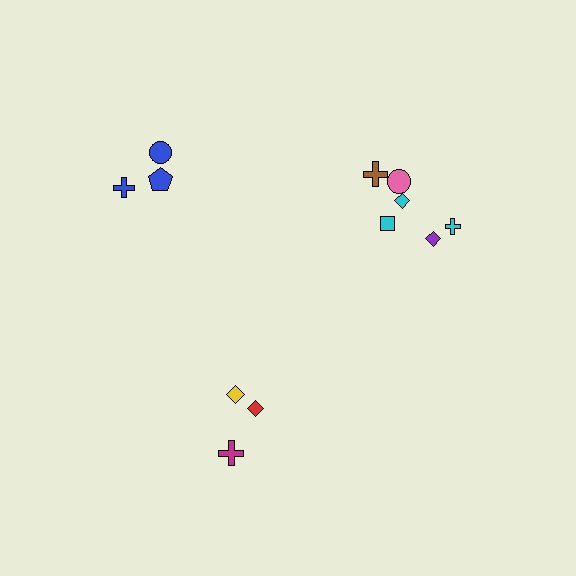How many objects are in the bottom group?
There are 3 objects.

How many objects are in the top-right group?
There are 6 objects.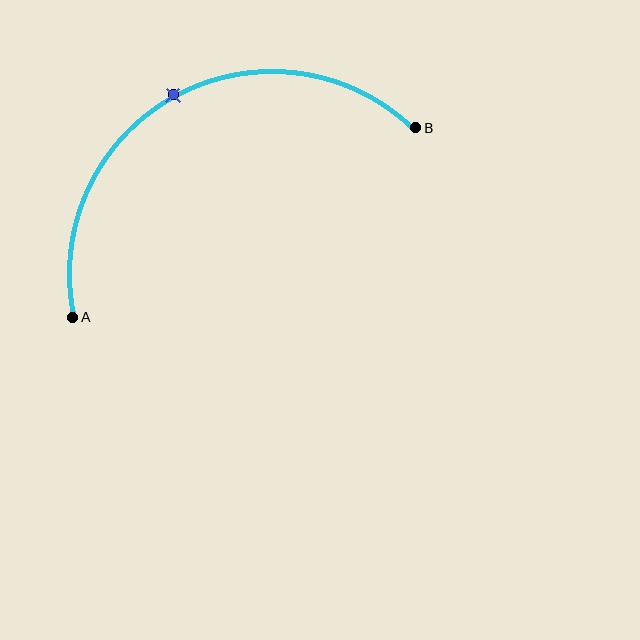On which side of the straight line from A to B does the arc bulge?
The arc bulges above the straight line connecting A and B.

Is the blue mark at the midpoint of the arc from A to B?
Yes. The blue mark lies on the arc at equal arc-length from both A and B — it is the arc midpoint.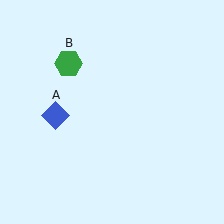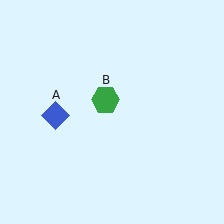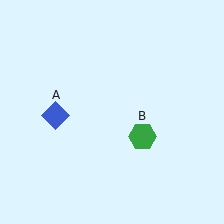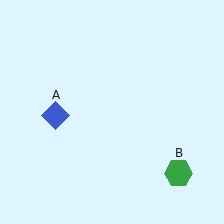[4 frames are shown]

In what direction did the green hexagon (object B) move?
The green hexagon (object B) moved down and to the right.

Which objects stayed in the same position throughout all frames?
Blue diamond (object A) remained stationary.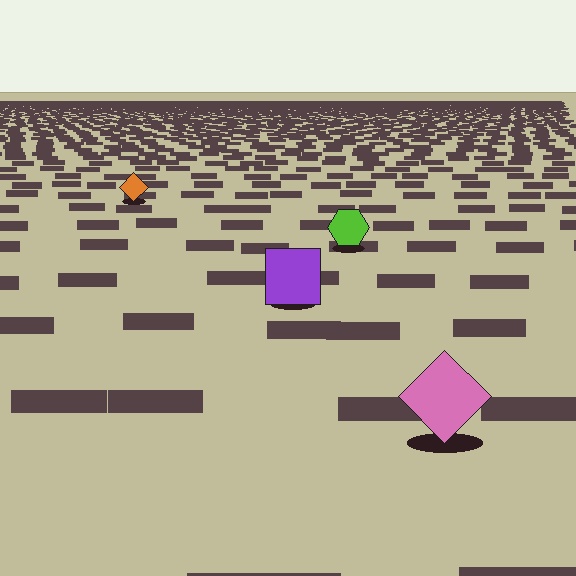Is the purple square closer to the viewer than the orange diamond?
Yes. The purple square is closer — you can tell from the texture gradient: the ground texture is coarser near it.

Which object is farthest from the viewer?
The orange diamond is farthest from the viewer. It appears smaller and the ground texture around it is denser.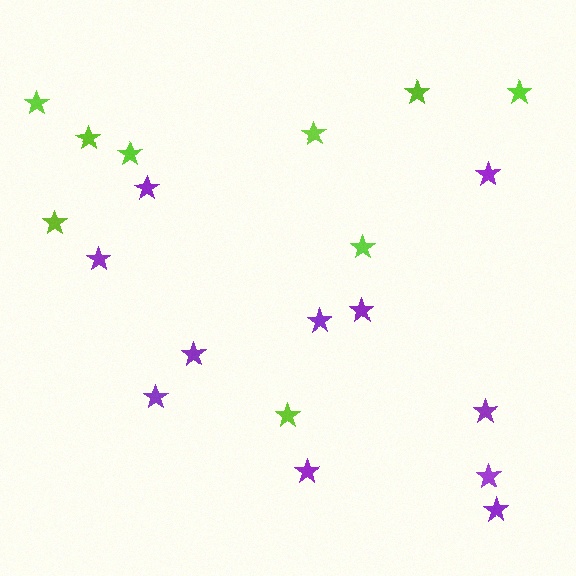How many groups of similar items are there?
There are 2 groups: one group of lime stars (9) and one group of purple stars (11).